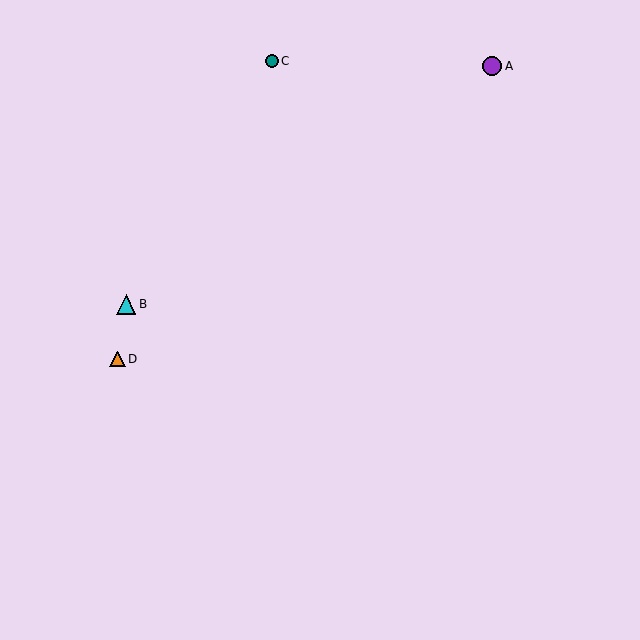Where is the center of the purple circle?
The center of the purple circle is at (492, 66).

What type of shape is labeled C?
Shape C is a teal circle.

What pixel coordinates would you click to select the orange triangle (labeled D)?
Click at (117, 359) to select the orange triangle D.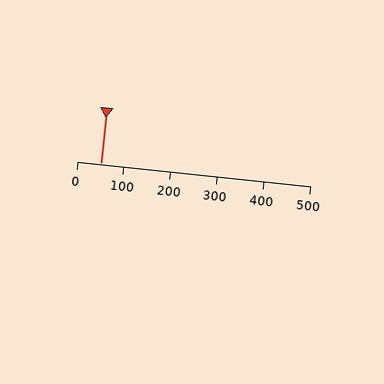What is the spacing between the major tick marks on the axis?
The major ticks are spaced 100 apart.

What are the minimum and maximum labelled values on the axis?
The axis runs from 0 to 500.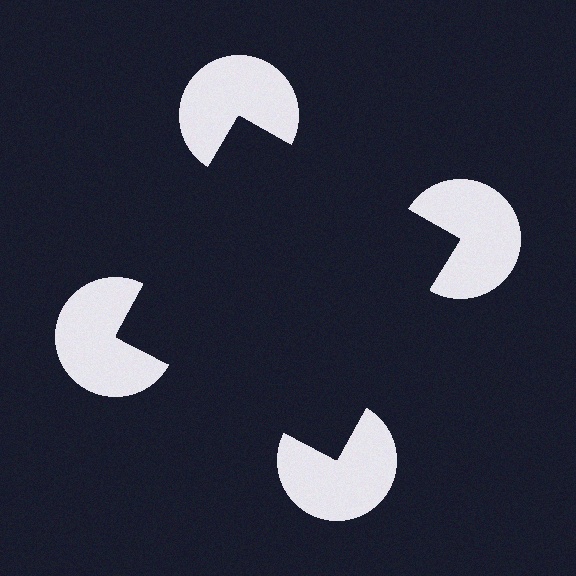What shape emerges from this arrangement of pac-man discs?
An illusory square — its edges are inferred from the aligned wedge cuts in the pac-man discs, not physically drawn.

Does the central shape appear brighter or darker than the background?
It typically appears slightly darker than the background, even though no actual brightness change is drawn.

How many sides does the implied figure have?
4 sides.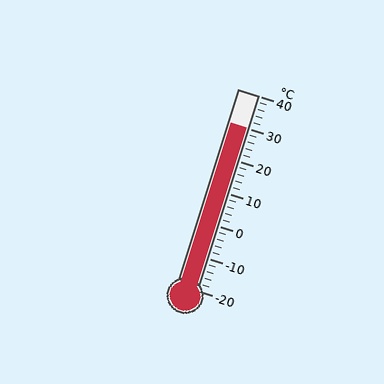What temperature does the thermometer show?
The thermometer shows approximately 30°C.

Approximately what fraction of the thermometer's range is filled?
The thermometer is filled to approximately 85% of its range.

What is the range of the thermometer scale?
The thermometer scale ranges from -20°C to 40°C.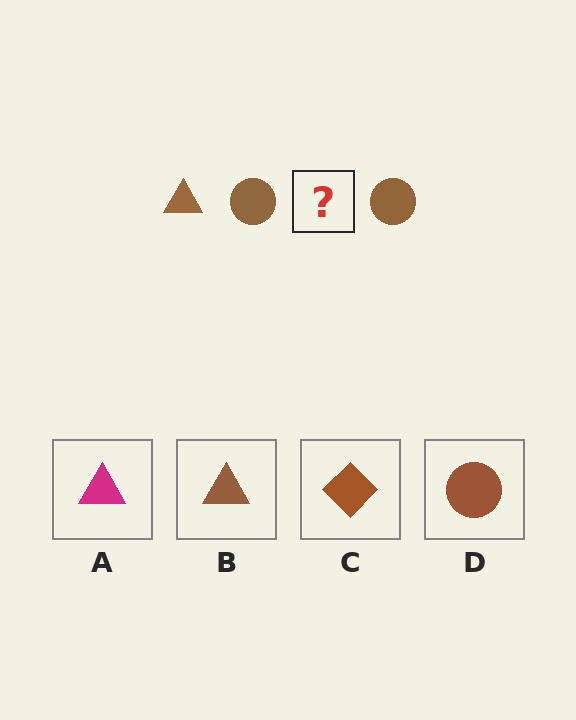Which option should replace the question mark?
Option B.